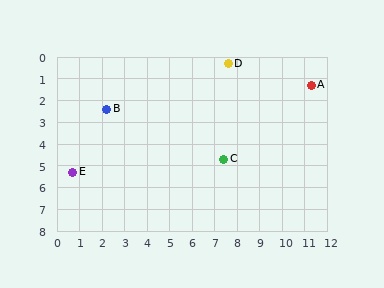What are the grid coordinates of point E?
Point E is at approximately (0.7, 5.3).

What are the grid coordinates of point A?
Point A is at approximately (11.3, 1.3).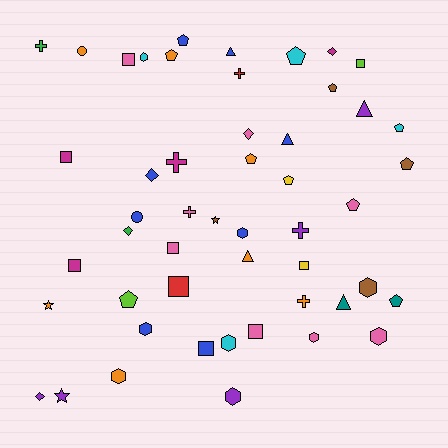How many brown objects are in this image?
There are 4 brown objects.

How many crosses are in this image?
There are 6 crosses.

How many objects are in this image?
There are 50 objects.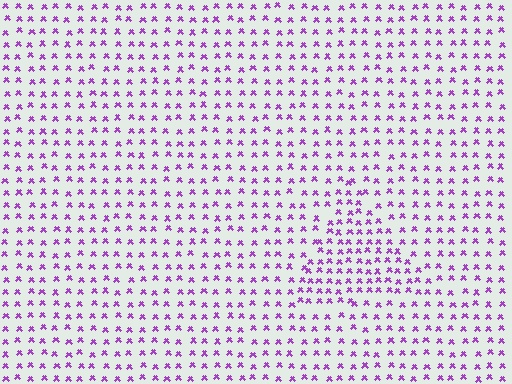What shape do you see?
I see a triangle.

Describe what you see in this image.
The image contains small purple elements arranged at two different densities. A triangle-shaped region is visible where the elements are more densely packed than the surrounding area.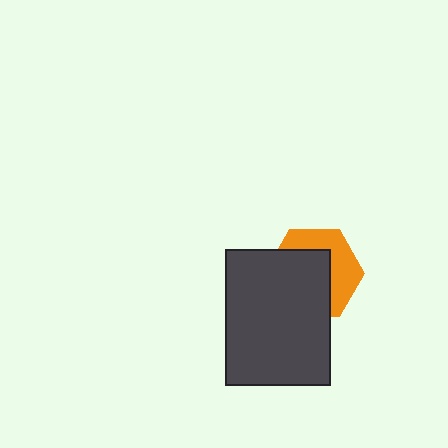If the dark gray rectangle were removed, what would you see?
You would see the complete orange hexagon.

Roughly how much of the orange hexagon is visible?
A small part of it is visible (roughly 42%).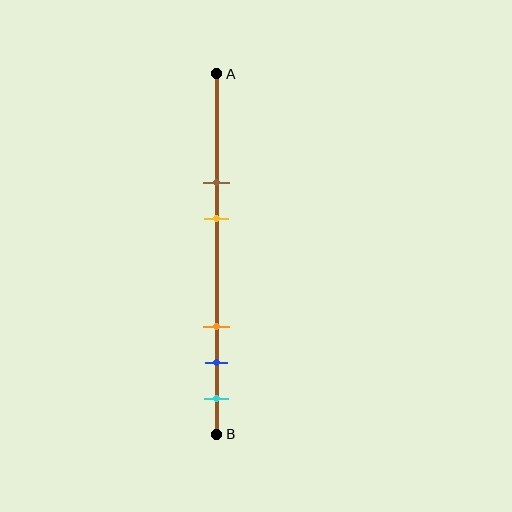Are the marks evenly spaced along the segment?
No, the marks are not evenly spaced.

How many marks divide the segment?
There are 5 marks dividing the segment.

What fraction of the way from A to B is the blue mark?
The blue mark is approximately 80% (0.8) of the way from A to B.